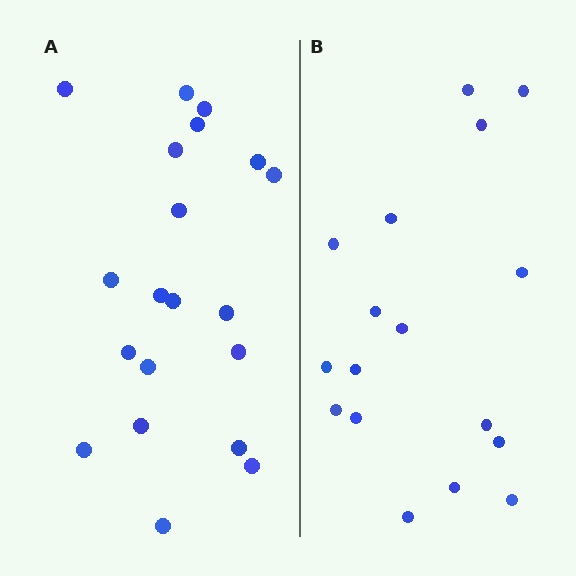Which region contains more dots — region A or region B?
Region A (the left region) has more dots.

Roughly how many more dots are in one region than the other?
Region A has just a few more — roughly 2 or 3 more dots than region B.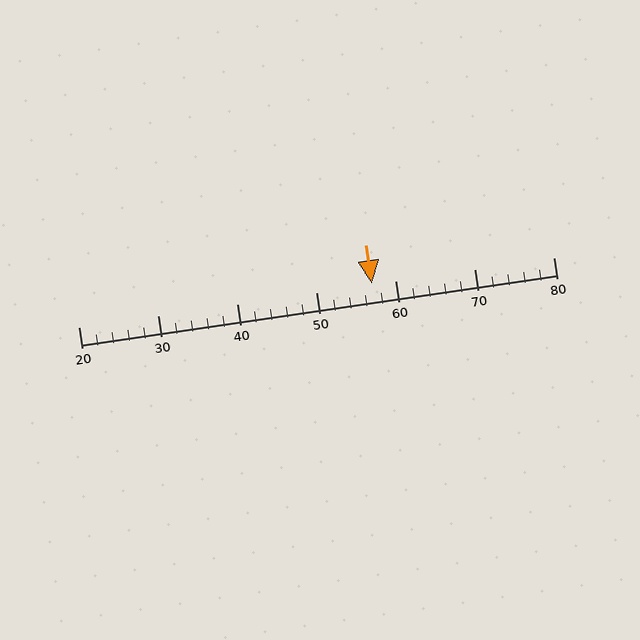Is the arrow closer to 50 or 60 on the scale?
The arrow is closer to 60.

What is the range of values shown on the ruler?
The ruler shows values from 20 to 80.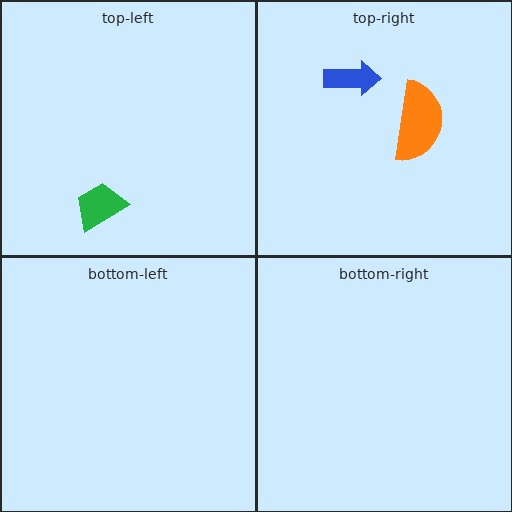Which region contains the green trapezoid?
The top-left region.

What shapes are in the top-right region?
The blue arrow, the orange semicircle.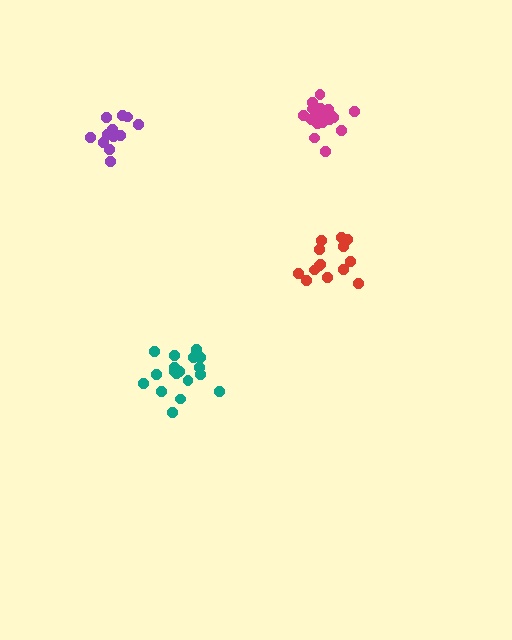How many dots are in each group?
Group 1: 14 dots, Group 2: 12 dots, Group 3: 18 dots, Group 4: 18 dots (62 total).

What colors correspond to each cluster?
The clusters are colored: red, purple, magenta, teal.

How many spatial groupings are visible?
There are 4 spatial groupings.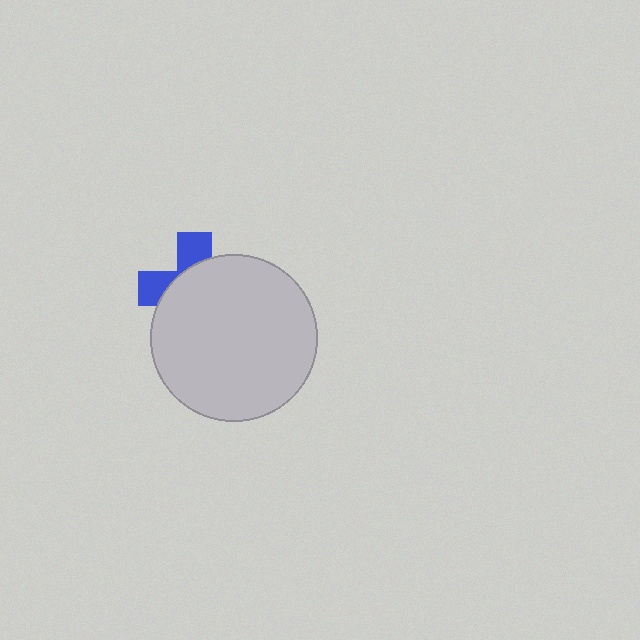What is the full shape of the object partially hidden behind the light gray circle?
The partially hidden object is a blue cross.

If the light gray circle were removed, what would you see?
You would see the complete blue cross.